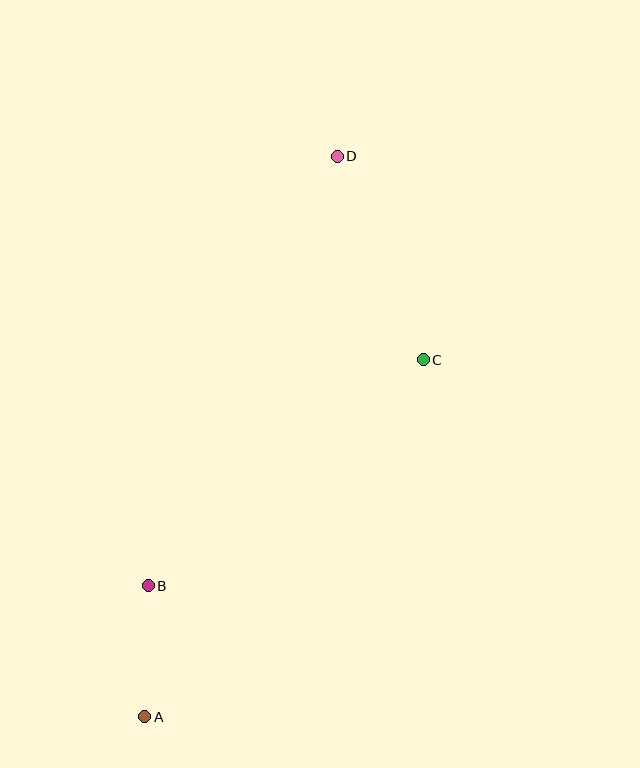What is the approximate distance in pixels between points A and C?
The distance between A and C is approximately 453 pixels.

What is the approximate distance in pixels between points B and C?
The distance between B and C is approximately 356 pixels.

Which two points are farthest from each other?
Points A and D are farthest from each other.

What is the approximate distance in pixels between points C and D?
The distance between C and D is approximately 221 pixels.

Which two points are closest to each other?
Points A and B are closest to each other.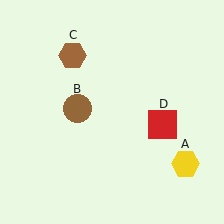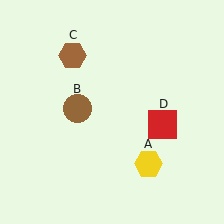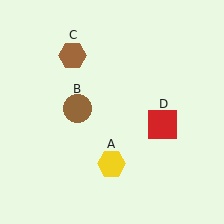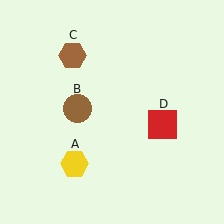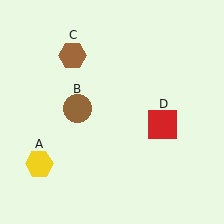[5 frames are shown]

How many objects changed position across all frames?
1 object changed position: yellow hexagon (object A).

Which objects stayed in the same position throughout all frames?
Brown circle (object B) and brown hexagon (object C) and red square (object D) remained stationary.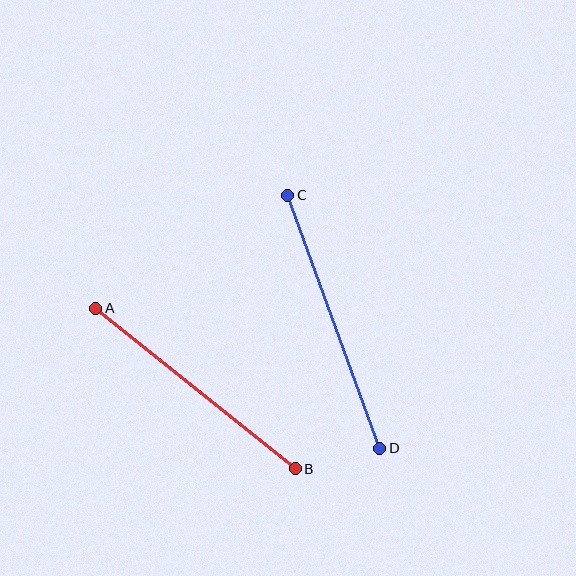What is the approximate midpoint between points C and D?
The midpoint is at approximately (334, 322) pixels.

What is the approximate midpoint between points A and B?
The midpoint is at approximately (195, 389) pixels.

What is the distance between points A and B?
The distance is approximately 256 pixels.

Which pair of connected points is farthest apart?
Points C and D are farthest apart.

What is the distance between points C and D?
The distance is approximately 269 pixels.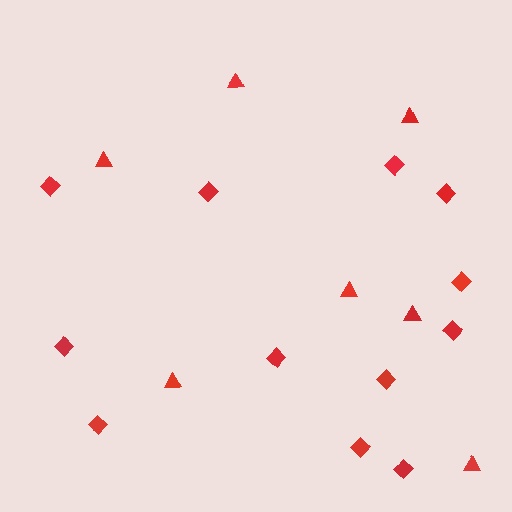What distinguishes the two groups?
There are 2 groups: one group of diamonds (12) and one group of triangles (7).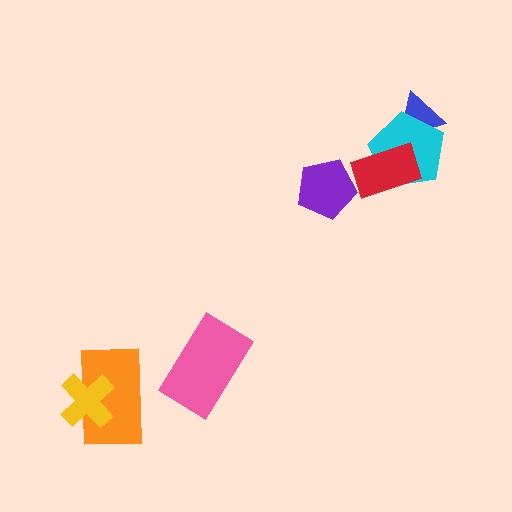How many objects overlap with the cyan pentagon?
2 objects overlap with the cyan pentagon.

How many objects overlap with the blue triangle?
1 object overlaps with the blue triangle.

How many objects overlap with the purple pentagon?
0 objects overlap with the purple pentagon.